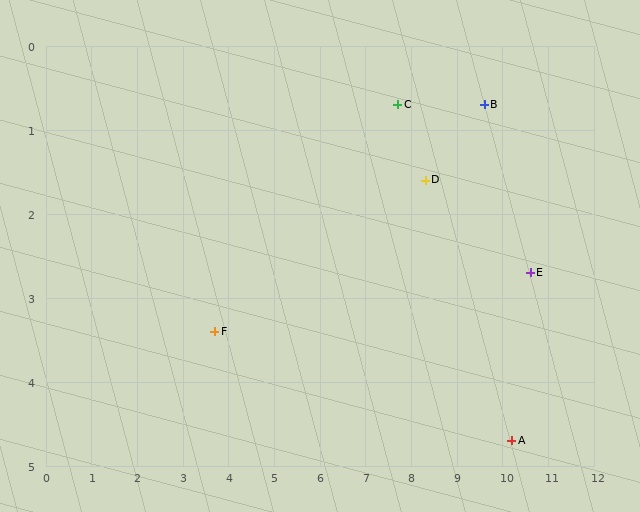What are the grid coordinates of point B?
Point B is at approximately (9.6, 0.7).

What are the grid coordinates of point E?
Point E is at approximately (10.6, 2.7).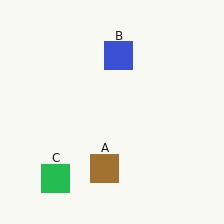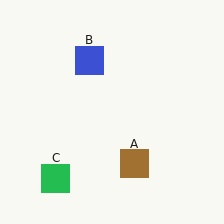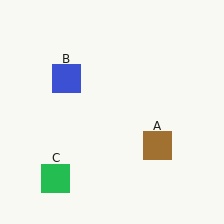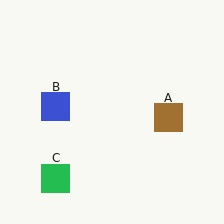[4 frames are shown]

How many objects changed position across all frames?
2 objects changed position: brown square (object A), blue square (object B).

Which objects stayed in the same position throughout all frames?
Green square (object C) remained stationary.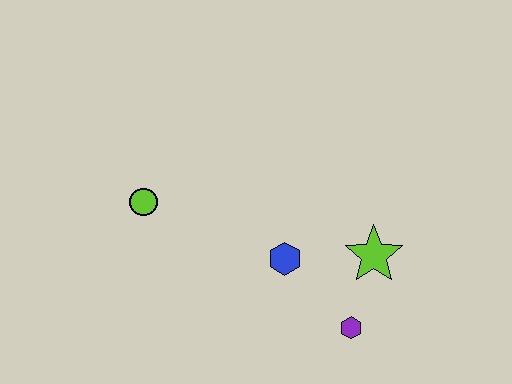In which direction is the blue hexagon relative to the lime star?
The blue hexagon is to the left of the lime star.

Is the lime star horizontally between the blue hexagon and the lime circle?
No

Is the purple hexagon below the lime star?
Yes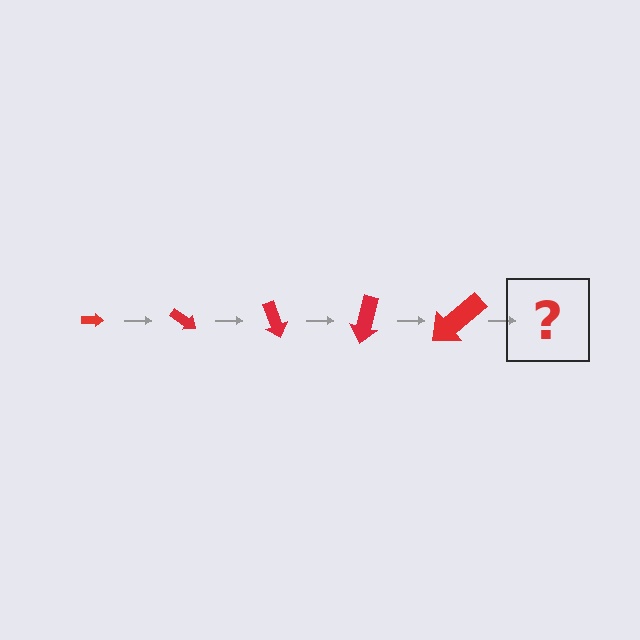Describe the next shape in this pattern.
It should be an arrow, larger than the previous one and rotated 175 degrees from the start.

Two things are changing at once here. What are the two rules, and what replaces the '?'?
The two rules are that the arrow grows larger each step and it rotates 35 degrees each step. The '?' should be an arrow, larger than the previous one and rotated 175 degrees from the start.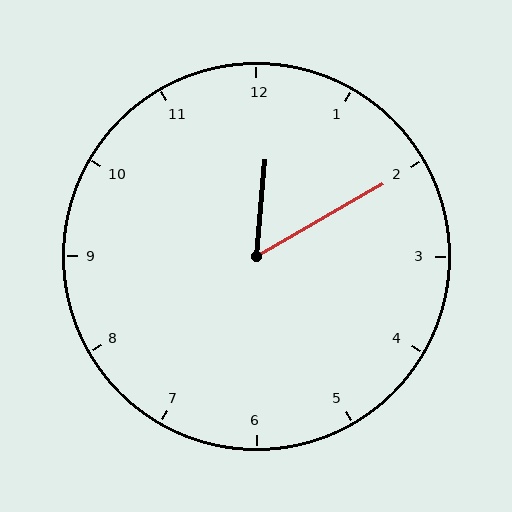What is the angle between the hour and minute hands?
Approximately 55 degrees.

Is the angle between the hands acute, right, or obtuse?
It is acute.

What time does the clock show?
12:10.